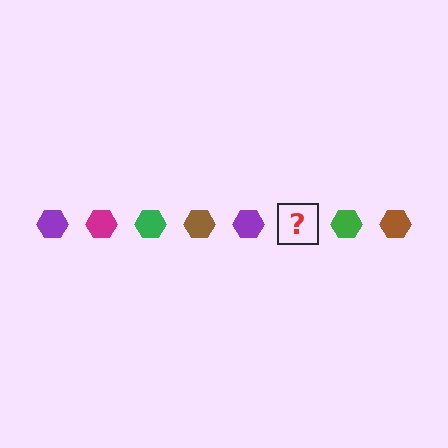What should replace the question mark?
The question mark should be replaced with a magenta hexagon.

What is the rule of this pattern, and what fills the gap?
The rule is that the pattern cycles through purple, magenta, green, brown hexagons. The gap should be filled with a magenta hexagon.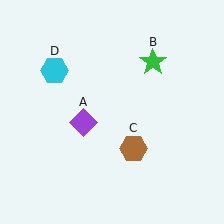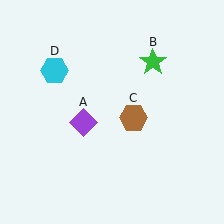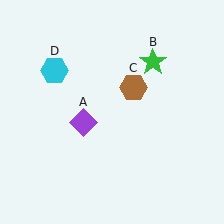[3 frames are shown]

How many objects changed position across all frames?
1 object changed position: brown hexagon (object C).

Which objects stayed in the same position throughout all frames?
Purple diamond (object A) and green star (object B) and cyan hexagon (object D) remained stationary.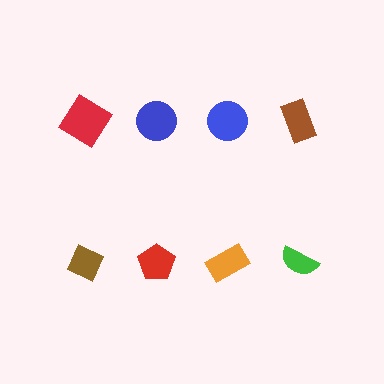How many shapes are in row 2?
4 shapes.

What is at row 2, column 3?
An orange rectangle.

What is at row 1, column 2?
A blue circle.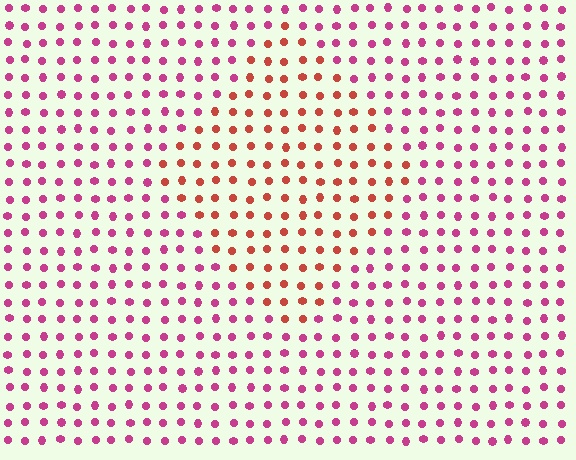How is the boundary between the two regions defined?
The boundary is defined purely by a slight shift in hue (about 40 degrees). Spacing, size, and orientation are identical on both sides.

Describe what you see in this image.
The image is filled with small magenta elements in a uniform arrangement. A diamond-shaped region is visible where the elements are tinted to a slightly different hue, forming a subtle color boundary.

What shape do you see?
I see a diamond.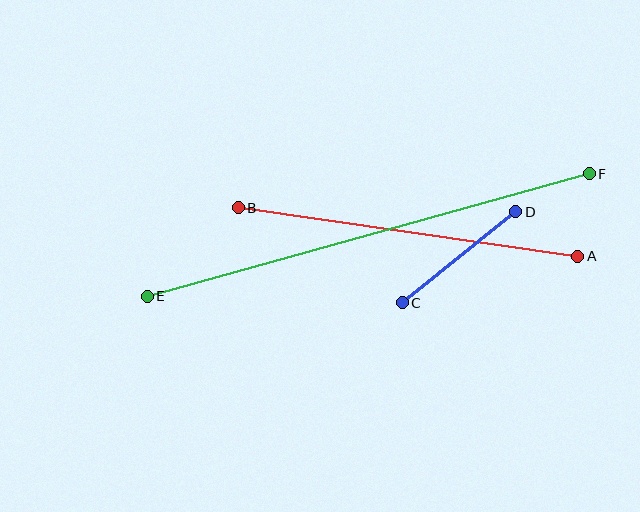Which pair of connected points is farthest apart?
Points E and F are farthest apart.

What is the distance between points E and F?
The distance is approximately 459 pixels.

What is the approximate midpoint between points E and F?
The midpoint is at approximately (368, 235) pixels.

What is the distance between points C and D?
The distance is approximately 145 pixels.